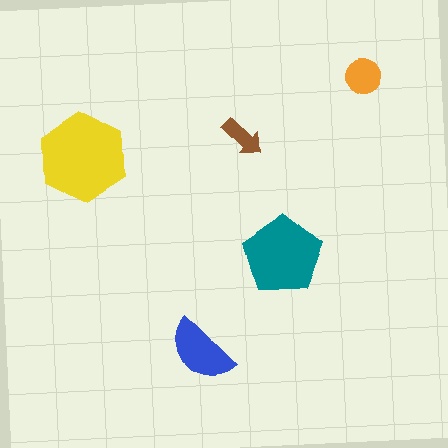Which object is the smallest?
The brown arrow.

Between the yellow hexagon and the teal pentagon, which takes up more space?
The yellow hexagon.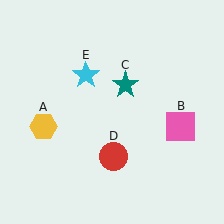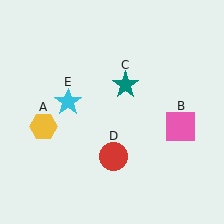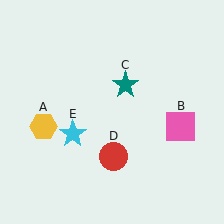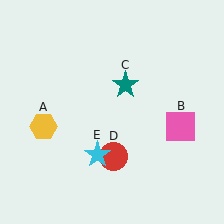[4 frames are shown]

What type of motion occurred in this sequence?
The cyan star (object E) rotated counterclockwise around the center of the scene.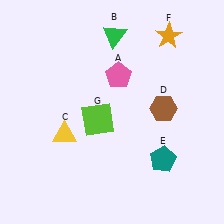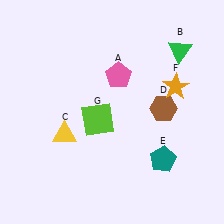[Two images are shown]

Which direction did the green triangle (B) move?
The green triangle (B) moved right.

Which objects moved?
The objects that moved are: the green triangle (B), the orange star (F).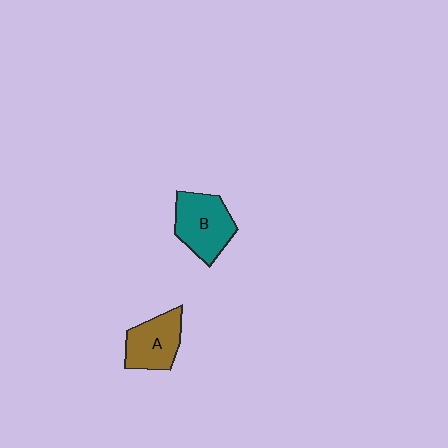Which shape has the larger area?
Shape B (teal).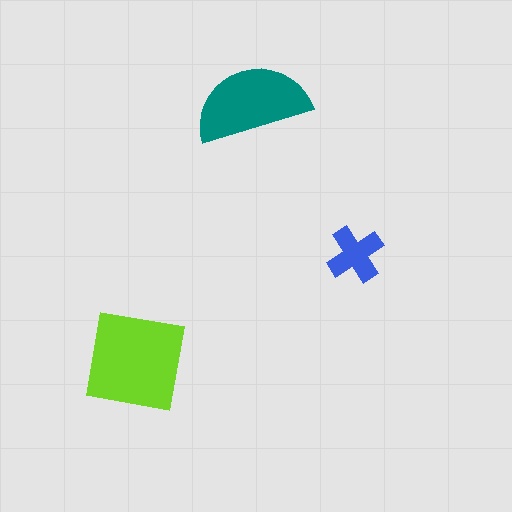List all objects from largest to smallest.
The lime square, the teal semicircle, the blue cross.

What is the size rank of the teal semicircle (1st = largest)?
2nd.